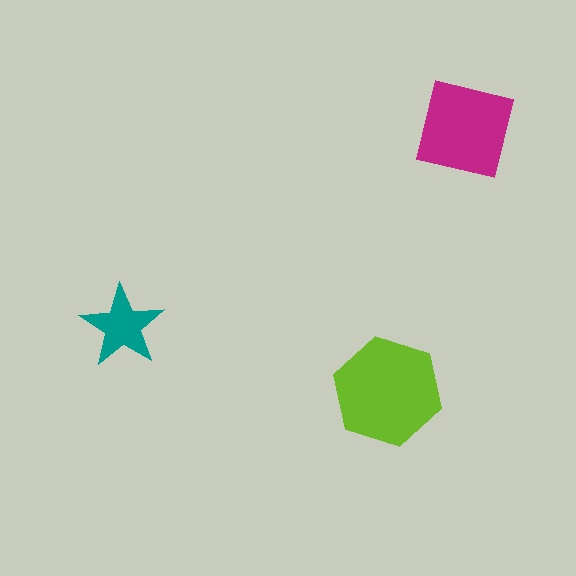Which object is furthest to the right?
The magenta square is rightmost.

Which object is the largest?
The lime hexagon.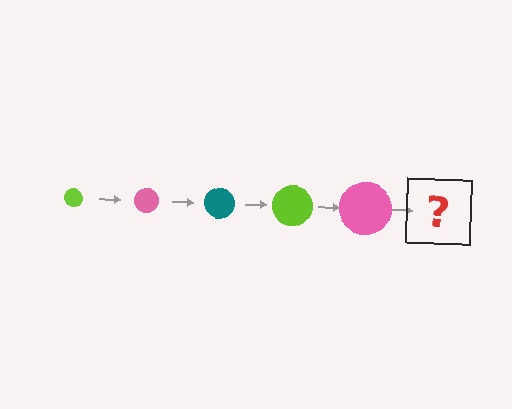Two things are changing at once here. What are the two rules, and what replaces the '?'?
The two rules are that the circle grows larger each step and the color cycles through lime, pink, and teal. The '?' should be a teal circle, larger than the previous one.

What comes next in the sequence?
The next element should be a teal circle, larger than the previous one.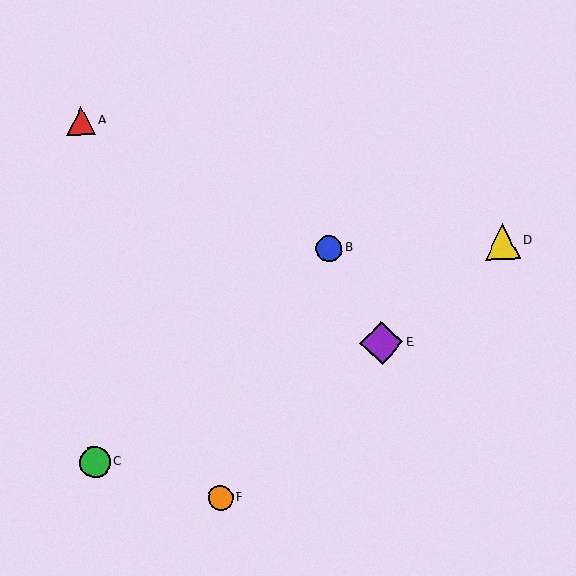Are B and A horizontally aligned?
No, B is at y≈249 and A is at y≈121.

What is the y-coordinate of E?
Object E is at y≈343.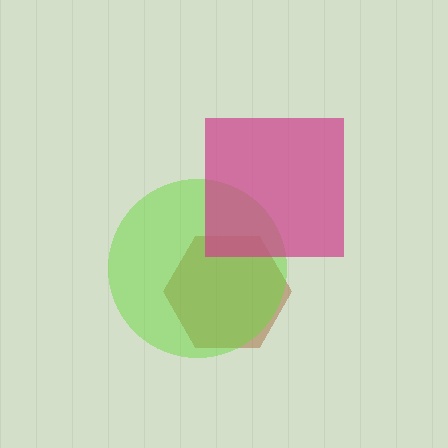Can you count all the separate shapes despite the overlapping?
Yes, there are 3 separate shapes.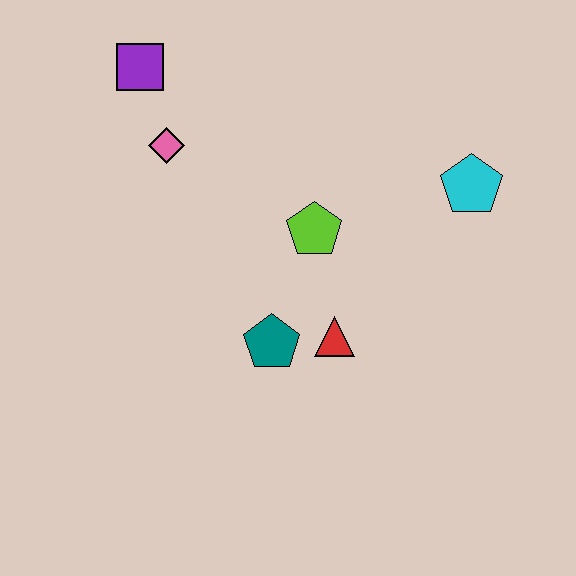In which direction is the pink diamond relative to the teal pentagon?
The pink diamond is above the teal pentagon.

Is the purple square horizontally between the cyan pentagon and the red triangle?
No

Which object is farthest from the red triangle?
The purple square is farthest from the red triangle.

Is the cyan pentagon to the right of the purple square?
Yes